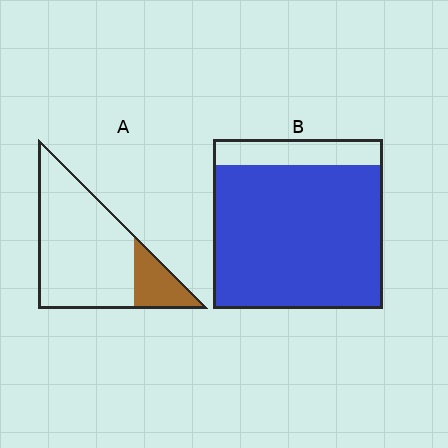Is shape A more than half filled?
No.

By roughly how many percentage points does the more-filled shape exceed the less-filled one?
By roughly 65 percentage points (B over A).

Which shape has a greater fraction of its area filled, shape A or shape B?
Shape B.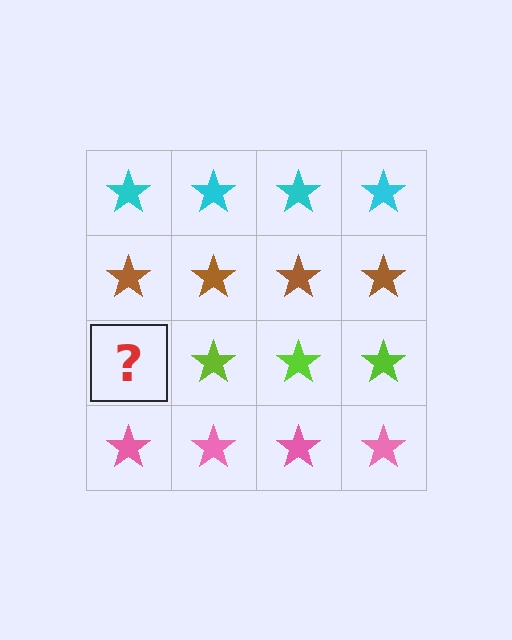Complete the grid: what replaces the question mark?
The question mark should be replaced with a lime star.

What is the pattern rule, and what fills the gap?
The rule is that each row has a consistent color. The gap should be filled with a lime star.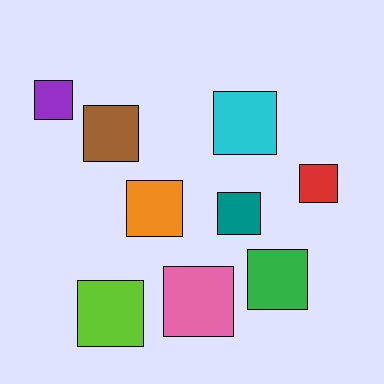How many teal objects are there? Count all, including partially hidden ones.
There is 1 teal object.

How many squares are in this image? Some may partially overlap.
There are 9 squares.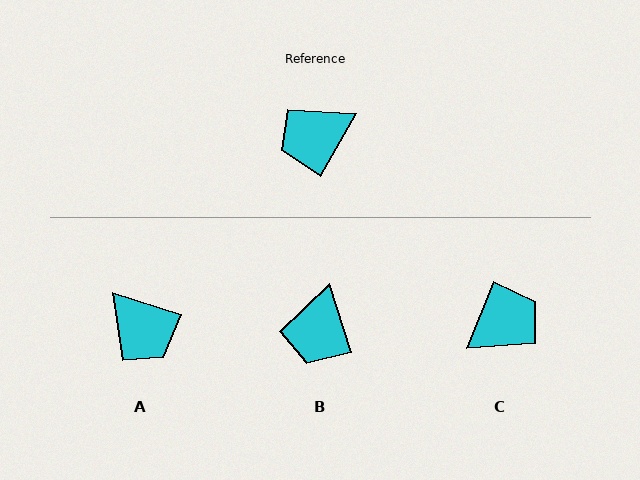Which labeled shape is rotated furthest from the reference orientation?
C, about 172 degrees away.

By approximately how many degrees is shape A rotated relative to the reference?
Approximately 101 degrees counter-clockwise.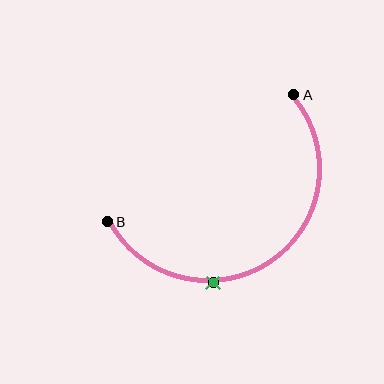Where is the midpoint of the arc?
The arc midpoint is the point on the curve farthest from the straight line joining A and B. It sits below and to the right of that line.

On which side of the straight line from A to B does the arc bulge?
The arc bulges below and to the right of the straight line connecting A and B.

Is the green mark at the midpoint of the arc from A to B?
No. The green mark lies on the arc but is closer to endpoint B. The arc midpoint would be at the point on the curve equidistant along the arc from both A and B.